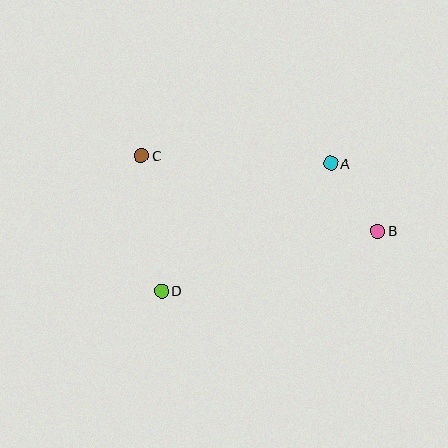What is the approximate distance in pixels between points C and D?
The distance between C and D is approximately 136 pixels.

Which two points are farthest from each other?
Points B and C are farthest from each other.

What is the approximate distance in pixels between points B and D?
The distance between B and D is approximately 224 pixels.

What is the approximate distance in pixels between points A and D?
The distance between A and D is approximately 212 pixels.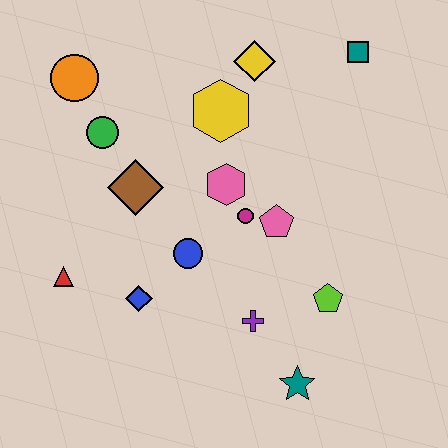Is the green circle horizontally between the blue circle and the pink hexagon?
No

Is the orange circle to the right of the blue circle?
No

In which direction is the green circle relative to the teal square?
The green circle is to the left of the teal square.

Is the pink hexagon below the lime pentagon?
No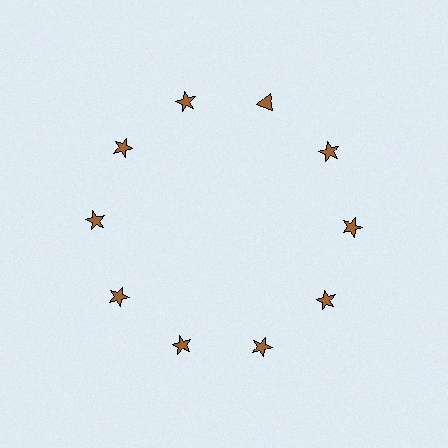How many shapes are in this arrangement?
There are 10 shapes arranged in a ring pattern.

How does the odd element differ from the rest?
It has a different shape: triangle instead of star.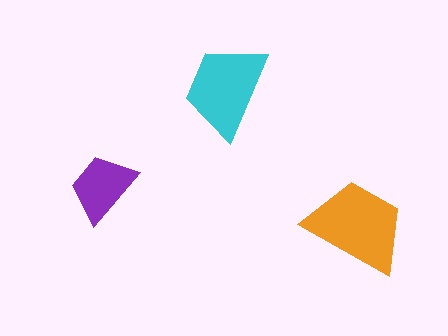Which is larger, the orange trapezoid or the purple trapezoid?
The orange one.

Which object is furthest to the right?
The orange trapezoid is rightmost.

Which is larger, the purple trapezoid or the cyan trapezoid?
The cyan one.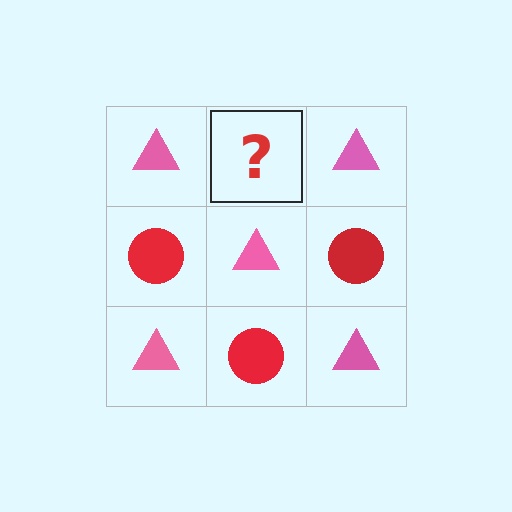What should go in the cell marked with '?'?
The missing cell should contain a red circle.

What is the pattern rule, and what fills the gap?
The rule is that it alternates pink triangle and red circle in a checkerboard pattern. The gap should be filled with a red circle.